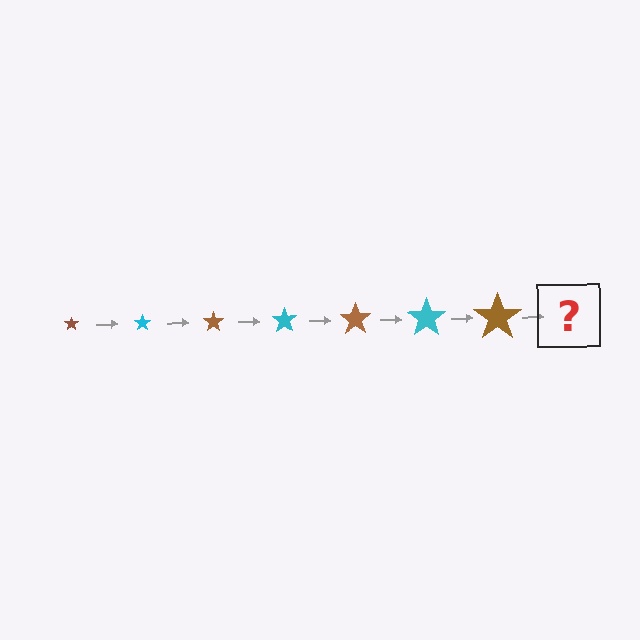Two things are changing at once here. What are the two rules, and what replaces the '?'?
The two rules are that the star grows larger each step and the color cycles through brown and cyan. The '?' should be a cyan star, larger than the previous one.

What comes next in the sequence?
The next element should be a cyan star, larger than the previous one.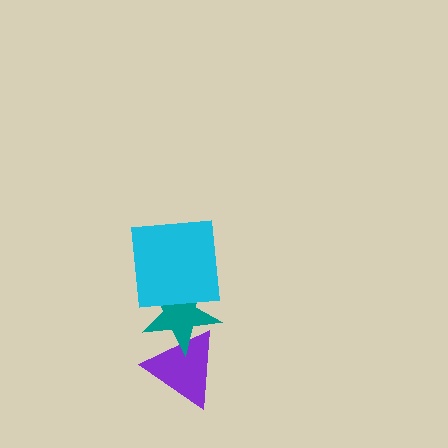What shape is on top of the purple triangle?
The teal star is on top of the purple triangle.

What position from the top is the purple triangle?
The purple triangle is 3rd from the top.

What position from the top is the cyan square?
The cyan square is 1st from the top.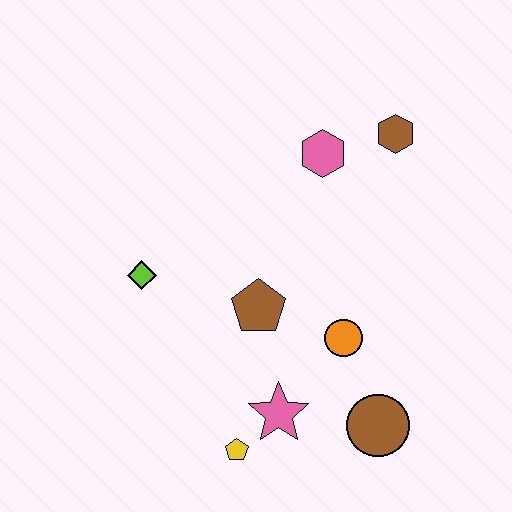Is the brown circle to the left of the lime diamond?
No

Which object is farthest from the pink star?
The brown hexagon is farthest from the pink star.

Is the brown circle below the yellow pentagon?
No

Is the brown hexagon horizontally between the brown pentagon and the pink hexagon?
No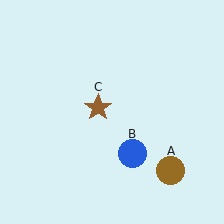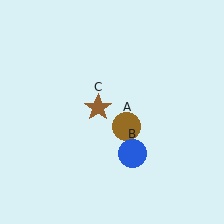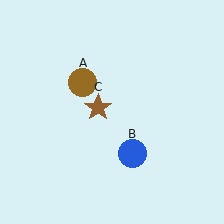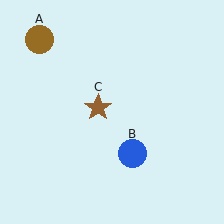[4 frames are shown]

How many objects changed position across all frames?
1 object changed position: brown circle (object A).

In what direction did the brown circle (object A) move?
The brown circle (object A) moved up and to the left.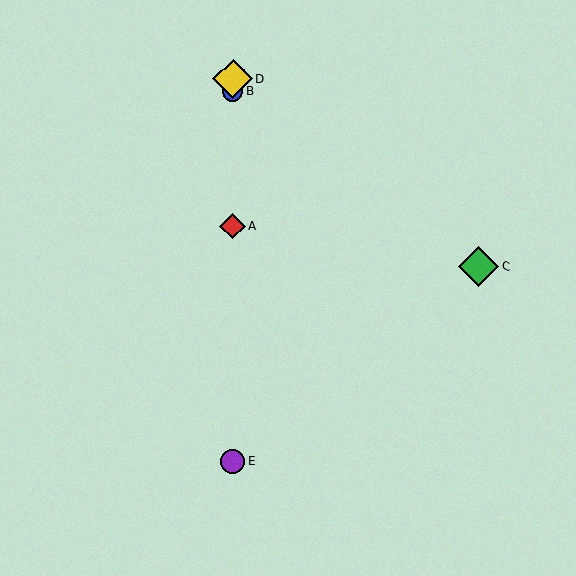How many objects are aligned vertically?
4 objects (A, B, D, E) are aligned vertically.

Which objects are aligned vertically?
Objects A, B, D, E are aligned vertically.